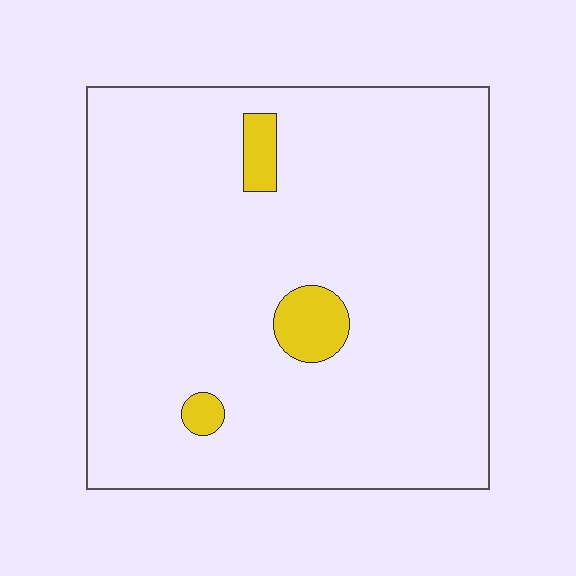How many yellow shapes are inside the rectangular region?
3.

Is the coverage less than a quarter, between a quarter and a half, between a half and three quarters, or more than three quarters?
Less than a quarter.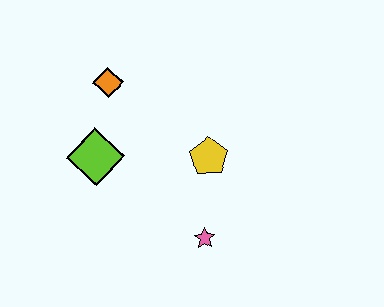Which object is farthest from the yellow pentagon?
The orange diamond is farthest from the yellow pentagon.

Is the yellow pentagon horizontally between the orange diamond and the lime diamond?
No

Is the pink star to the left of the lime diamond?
No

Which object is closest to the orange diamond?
The lime diamond is closest to the orange diamond.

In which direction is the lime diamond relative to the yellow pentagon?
The lime diamond is to the left of the yellow pentagon.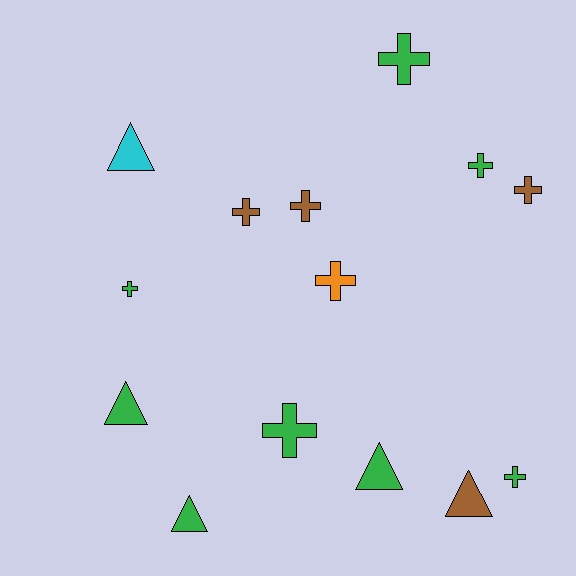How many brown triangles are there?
There is 1 brown triangle.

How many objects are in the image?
There are 14 objects.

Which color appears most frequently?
Green, with 8 objects.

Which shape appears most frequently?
Cross, with 9 objects.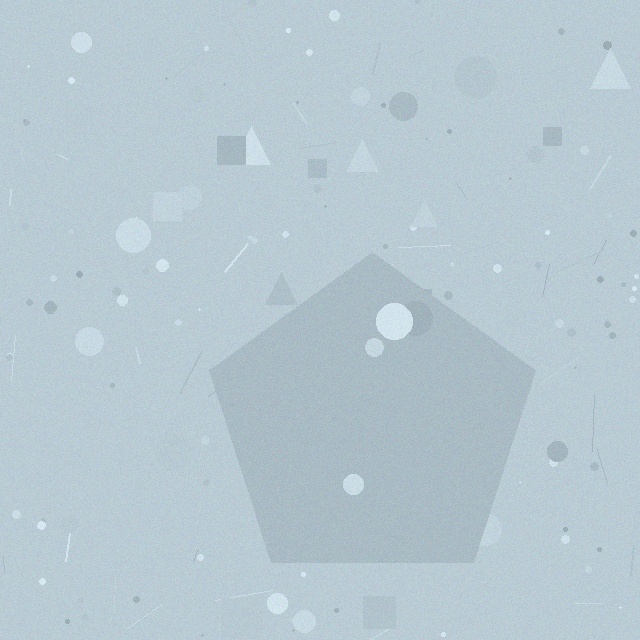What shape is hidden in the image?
A pentagon is hidden in the image.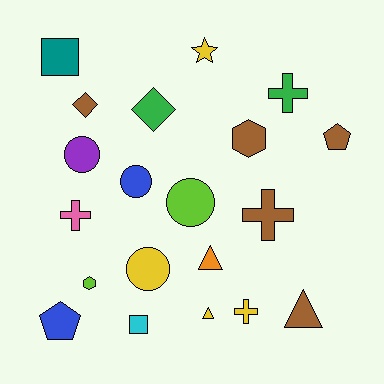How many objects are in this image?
There are 20 objects.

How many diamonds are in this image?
There are 2 diamonds.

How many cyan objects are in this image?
There is 1 cyan object.